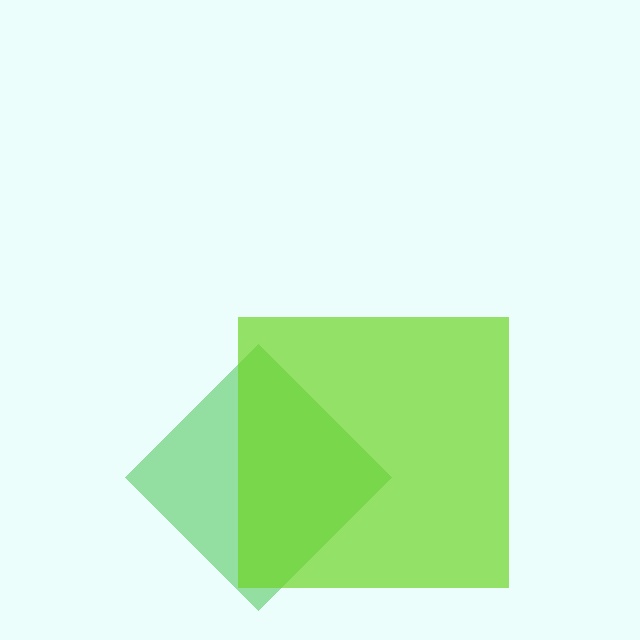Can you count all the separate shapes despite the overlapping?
Yes, there are 2 separate shapes.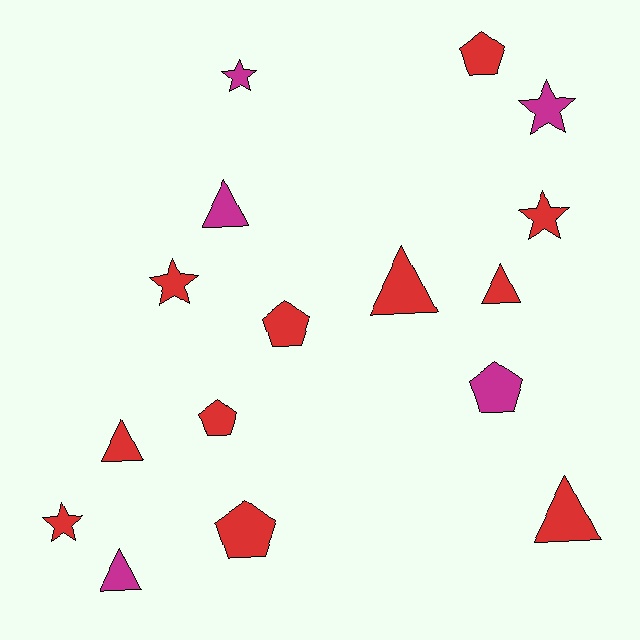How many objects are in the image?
There are 16 objects.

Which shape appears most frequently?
Triangle, with 6 objects.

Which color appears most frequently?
Red, with 11 objects.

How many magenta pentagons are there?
There is 1 magenta pentagon.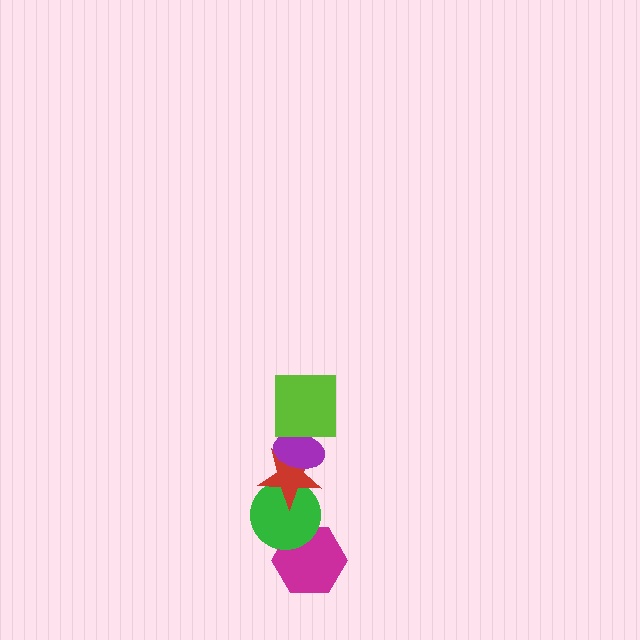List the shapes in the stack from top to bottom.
From top to bottom: the lime square, the purple ellipse, the red star, the green circle, the magenta hexagon.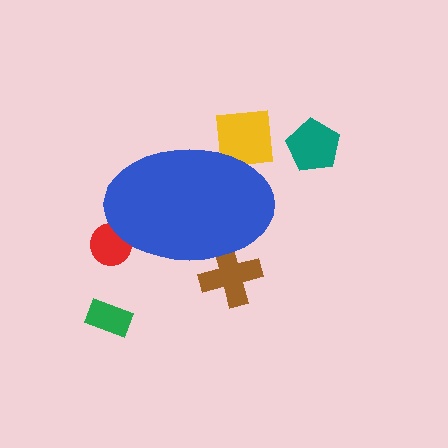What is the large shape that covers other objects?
A blue ellipse.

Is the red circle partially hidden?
Yes, the red circle is partially hidden behind the blue ellipse.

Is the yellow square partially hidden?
Yes, the yellow square is partially hidden behind the blue ellipse.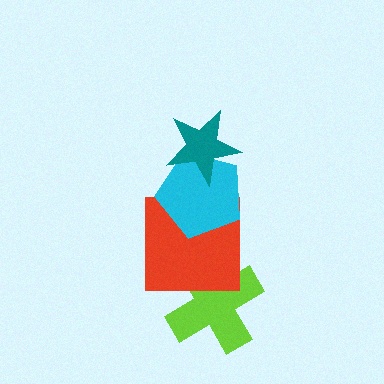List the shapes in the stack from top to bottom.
From top to bottom: the teal star, the cyan pentagon, the red square, the lime cross.